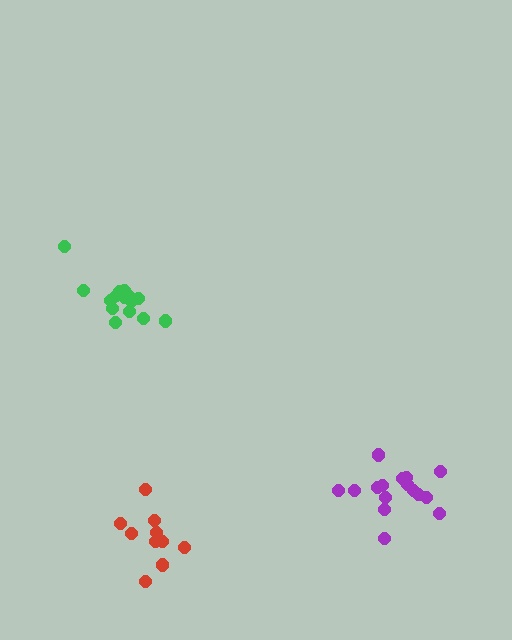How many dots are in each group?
Group 1: 16 dots, Group 2: 10 dots, Group 3: 15 dots (41 total).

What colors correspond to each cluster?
The clusters are colored: purple, red, green.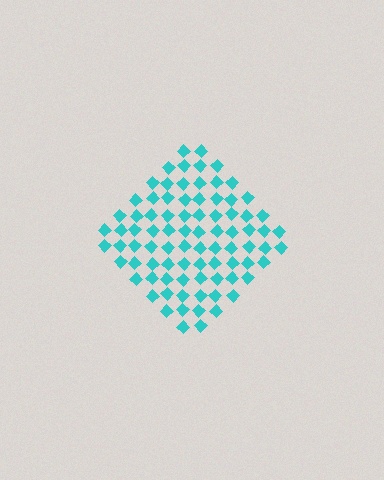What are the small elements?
The small elements are diamonds.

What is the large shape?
The large shape is a diamond.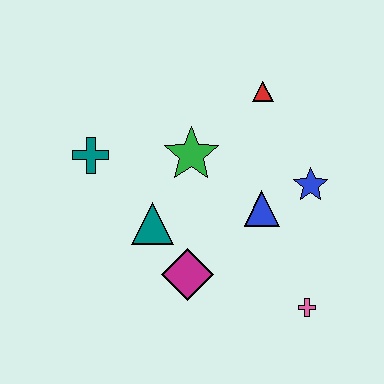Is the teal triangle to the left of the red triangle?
Yes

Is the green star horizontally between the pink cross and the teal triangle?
Yes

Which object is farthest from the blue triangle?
The teal cross is farthest from the blue triangle.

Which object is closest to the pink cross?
The blue triangle is closest to the pink cross.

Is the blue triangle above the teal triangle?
Yes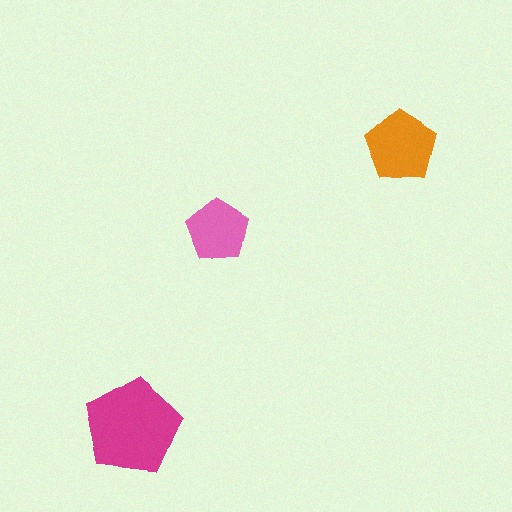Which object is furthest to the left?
The magenta pentagon is leftmost.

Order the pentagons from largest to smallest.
the magenta one, the orange one, the pink one.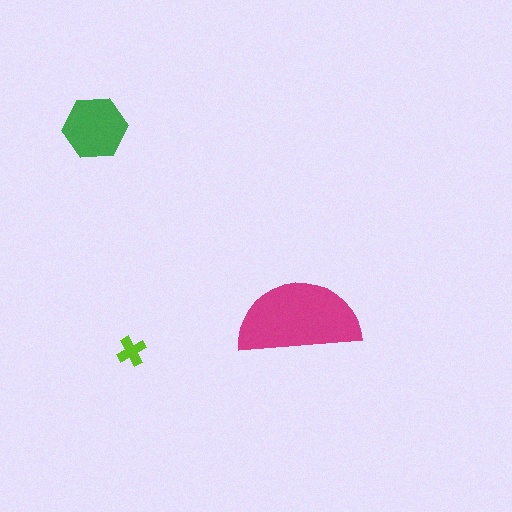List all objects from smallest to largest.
The lime cross, the green hexagon, the magenta semicircle.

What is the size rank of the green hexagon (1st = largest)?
2nd.